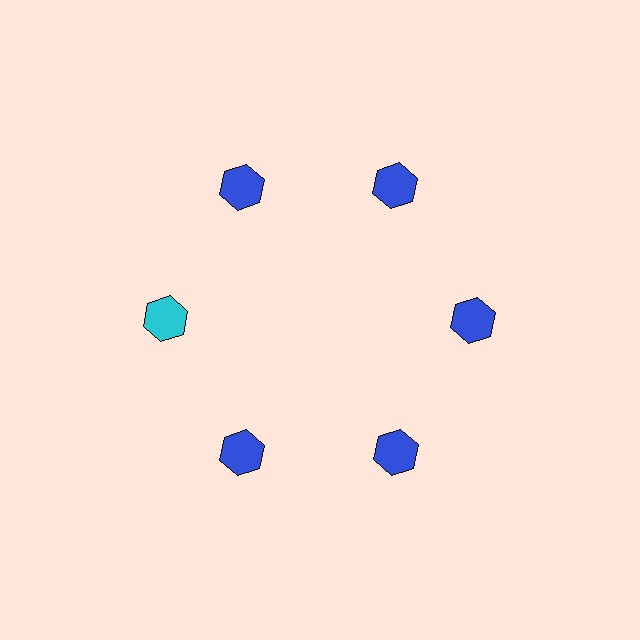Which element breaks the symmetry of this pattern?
The cyan hexagon at roughly the 9 o'clock position breaks the symmetry. All other shapes are blue hexagons.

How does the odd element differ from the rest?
It has a different color: cyan instead of blue.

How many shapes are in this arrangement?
There are 6 shapes arranged in a ring pattern.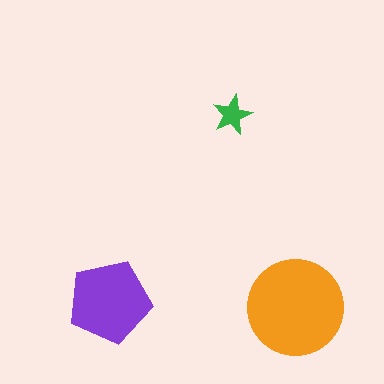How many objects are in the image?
There are 3 objects in the image.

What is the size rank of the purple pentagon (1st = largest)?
2nd.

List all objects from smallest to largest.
The green star, the purple pentagon, the orange circle.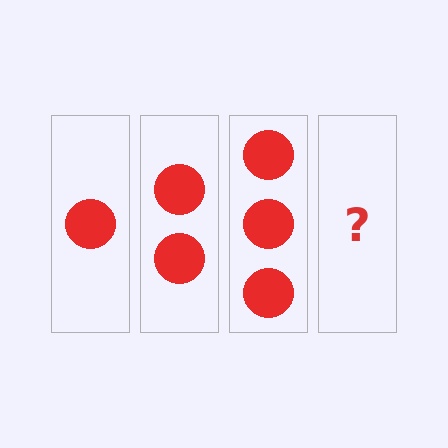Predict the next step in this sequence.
The next step is 4 circles.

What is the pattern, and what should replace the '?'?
The pattern is that each step adds one more circle. The '?' should be 4 circles.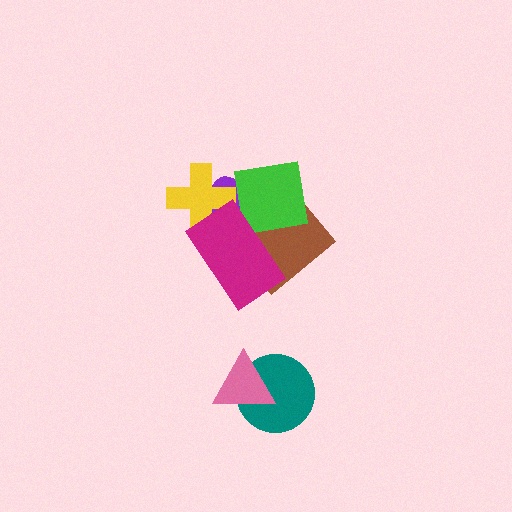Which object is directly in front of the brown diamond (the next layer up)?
The purple ellipse is directly in front of the brown diamond.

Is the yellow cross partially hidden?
Yes, it is partially covered by another shape.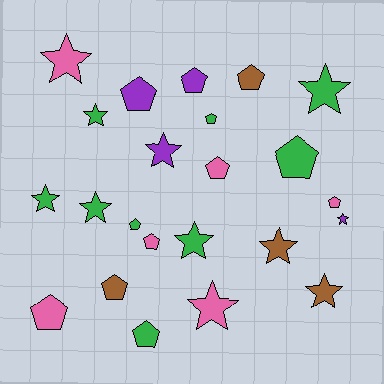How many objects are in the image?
There are 23 objects.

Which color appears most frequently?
Green, with 9 objects.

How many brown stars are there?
There are 2 brown stars.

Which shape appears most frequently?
Pentagon, with 12 objects.